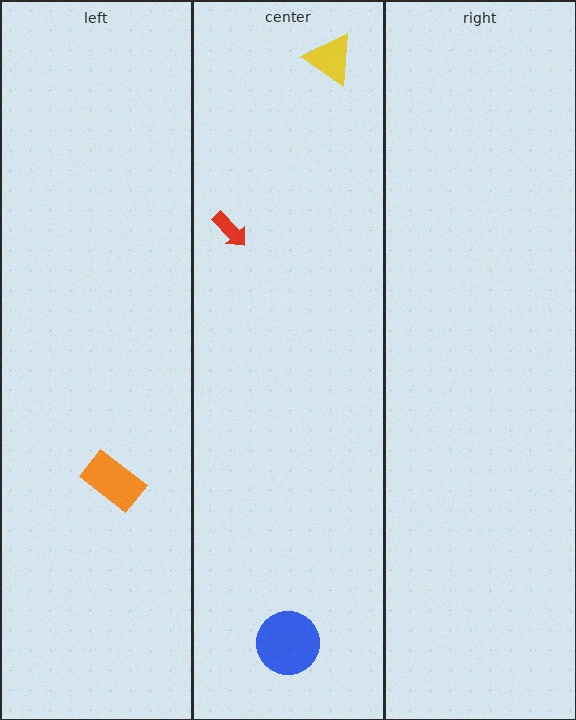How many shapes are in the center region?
3.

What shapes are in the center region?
The blue circle, the yellow triangle, the red arrow.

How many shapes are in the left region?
1.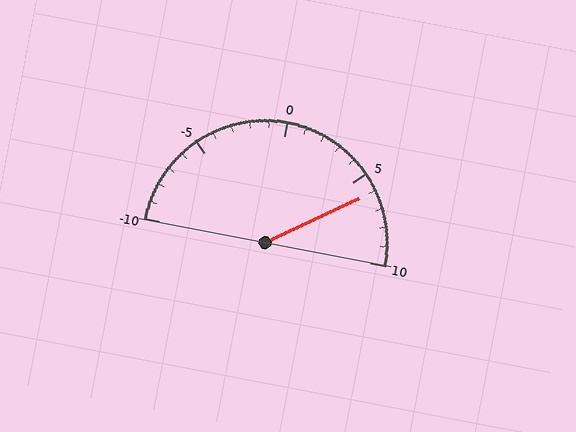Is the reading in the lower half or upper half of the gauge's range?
The reading is in the upper half of the range (-10 to 10).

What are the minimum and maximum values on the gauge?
The gauge ranges from -10 to 10.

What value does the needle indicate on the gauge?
The needle indicates approximately 6.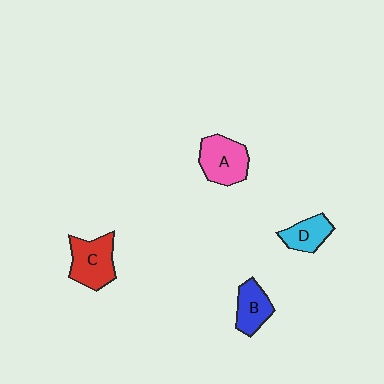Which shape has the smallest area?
Shape D (cyan).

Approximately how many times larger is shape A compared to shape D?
Approximately 1.5 times.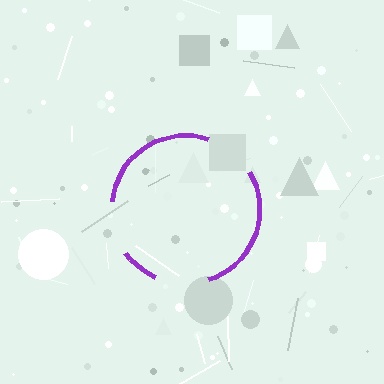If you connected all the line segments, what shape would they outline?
They would outline a circle.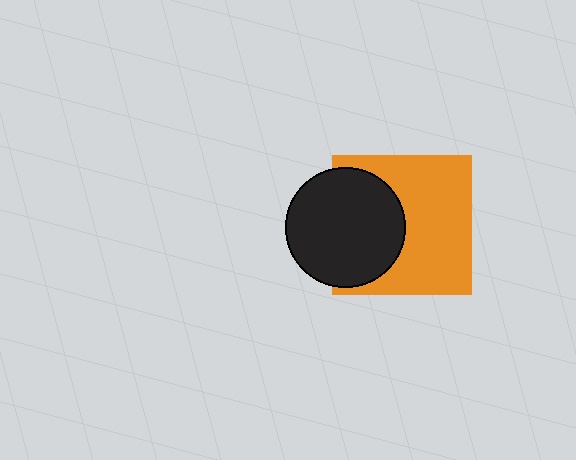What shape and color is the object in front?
The object in front is a black circle.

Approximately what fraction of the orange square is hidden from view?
Roughly 38% of the orange square is hidden behind the black circle.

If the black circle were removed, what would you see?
You would see the complete orange square.